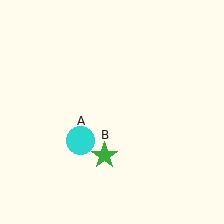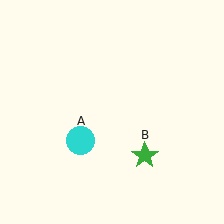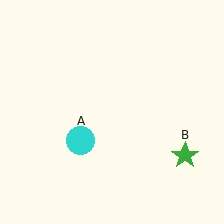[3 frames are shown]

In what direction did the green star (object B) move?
The green star (object B) moved right.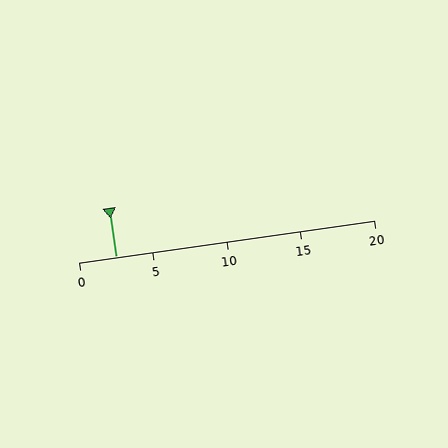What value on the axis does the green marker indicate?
The marker indicates approximately 2.5.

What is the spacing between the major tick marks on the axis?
The major ticks are spaced 5 apart.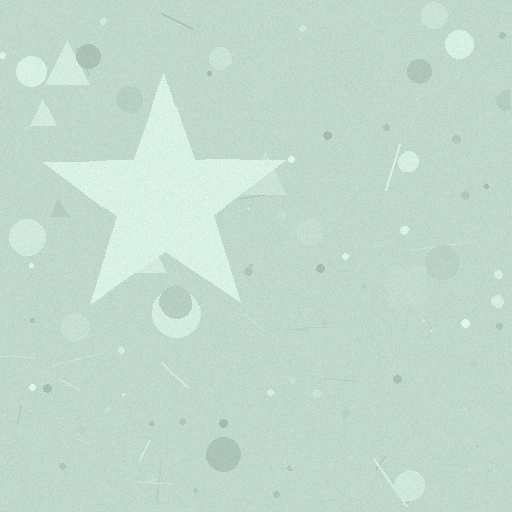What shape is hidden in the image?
A star is hidden in the image.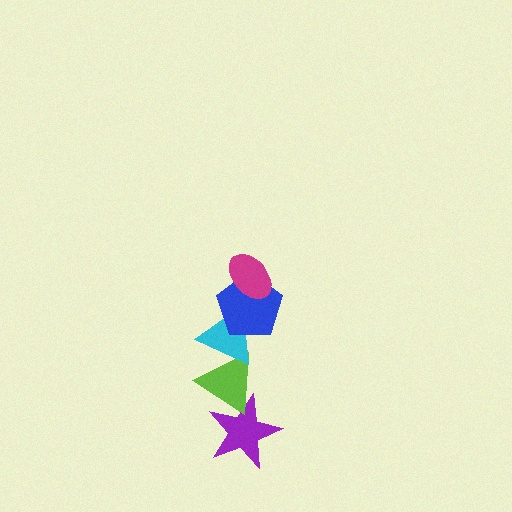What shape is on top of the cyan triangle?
The blue pentagon is on top of the cyan triangle.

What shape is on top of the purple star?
The lime triangle is on top of the purple star.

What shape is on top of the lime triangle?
The cyan triangle is on top of the lime triangle.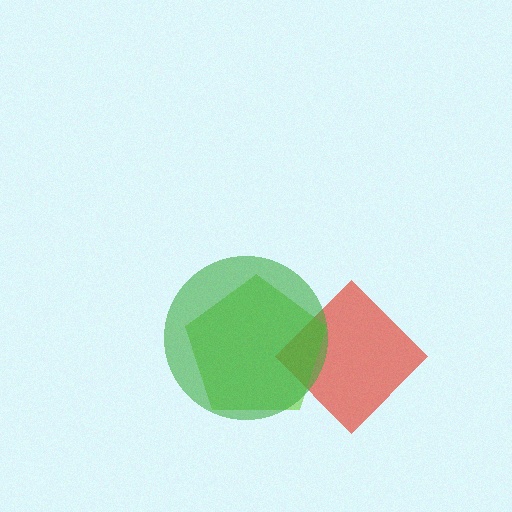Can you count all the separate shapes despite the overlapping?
Yes, there are 3 separate shapes.